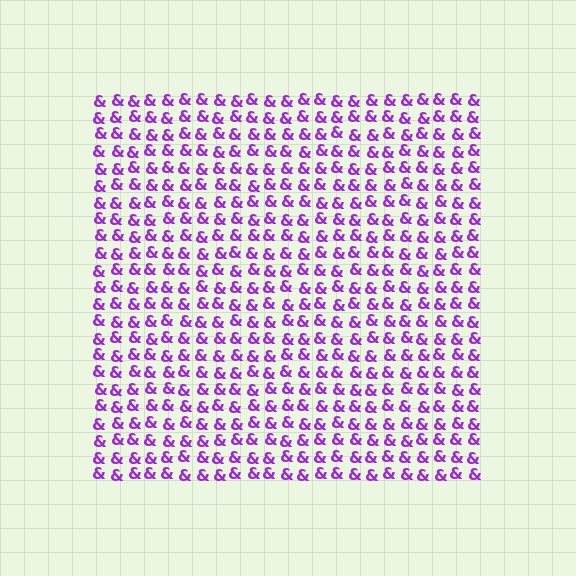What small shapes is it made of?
It is made of small ampersands.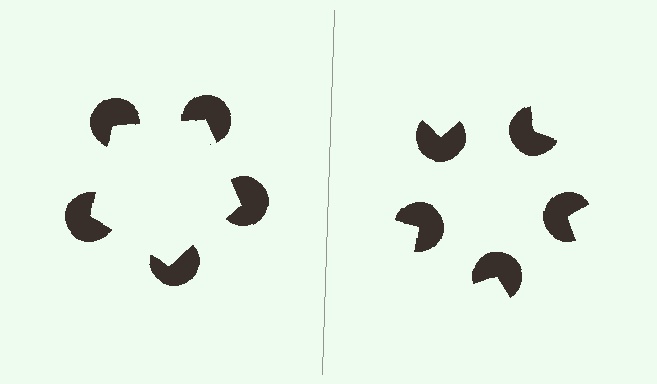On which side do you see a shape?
An illusory pentagon appears on the left side. On the right side the wedge cuts are rotated, so no coherent shape forms.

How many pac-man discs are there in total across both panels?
10 — 5 on each side.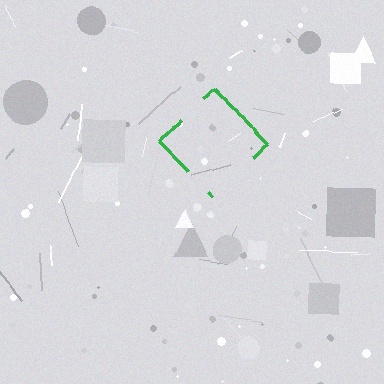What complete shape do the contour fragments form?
The contour fragments form a diamond.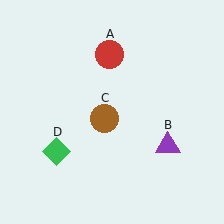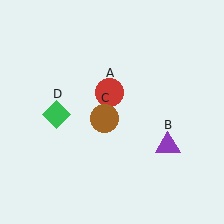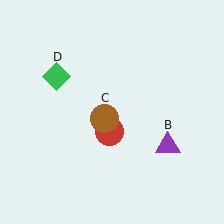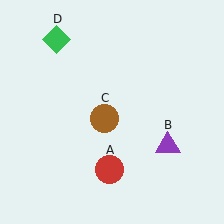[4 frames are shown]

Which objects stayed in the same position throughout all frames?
Purple triangle (object B) and brown circle (object C) remained stationary.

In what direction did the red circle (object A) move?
The red circle (object A) moved down.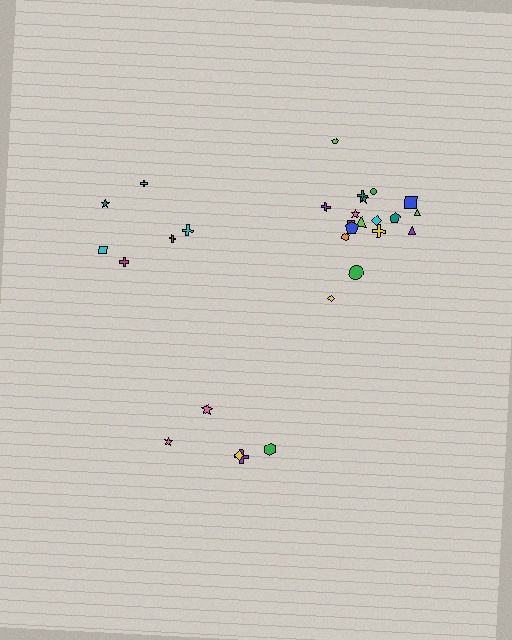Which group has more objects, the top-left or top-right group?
The top-right group.